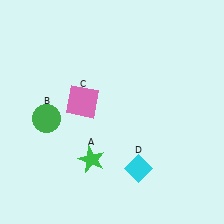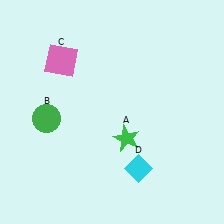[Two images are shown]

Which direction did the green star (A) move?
The green star (A) moved right.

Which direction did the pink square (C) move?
The pink square (C) moved up.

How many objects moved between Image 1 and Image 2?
2 objects moved between the two images.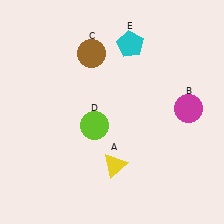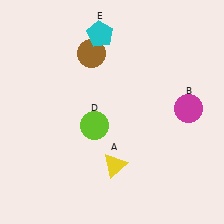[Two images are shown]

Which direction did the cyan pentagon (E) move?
The cyan pentagon (E) moved left.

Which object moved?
The cyan pentagon (E) moved left.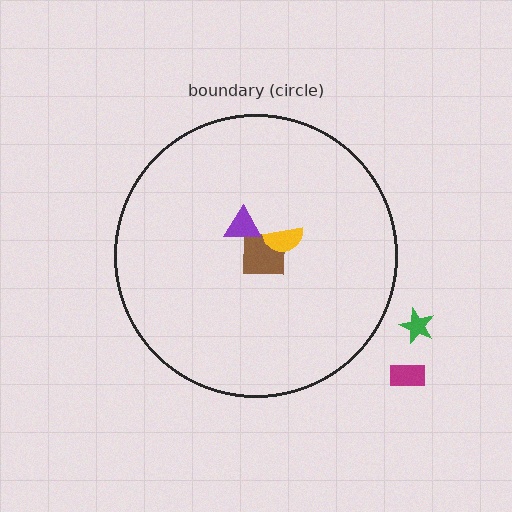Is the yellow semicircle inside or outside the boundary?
Inside.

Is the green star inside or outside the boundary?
Outside.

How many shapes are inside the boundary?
3 inside, 2 outside.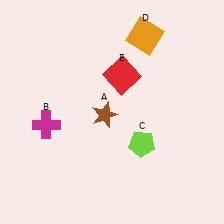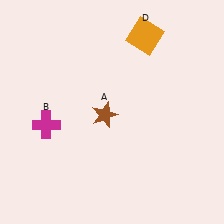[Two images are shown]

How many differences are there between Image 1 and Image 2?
There are 2 differences between the two images.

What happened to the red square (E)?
The red square (E) was removed in Image 2. It was in the top-right area of Image 1.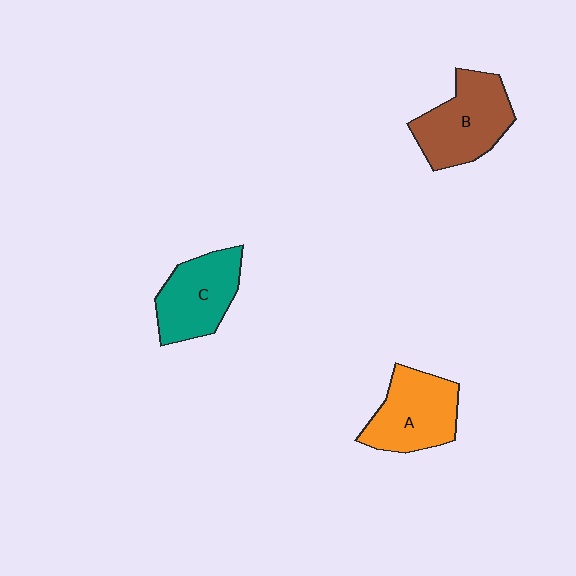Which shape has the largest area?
Shape B (brown).